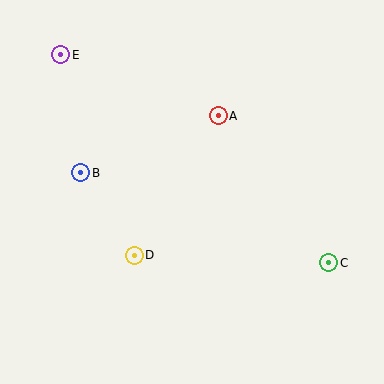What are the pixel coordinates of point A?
Point A is at (218, 116).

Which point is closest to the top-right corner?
Point A is closest to the top-right corner.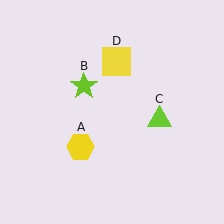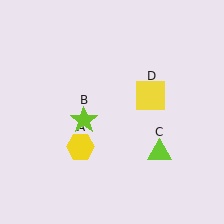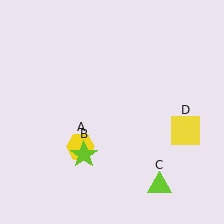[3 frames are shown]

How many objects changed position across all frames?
3 objects changed position: lime star (object B), lime triangle (object C), yellow square (object D).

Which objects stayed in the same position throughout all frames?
Yellow hexagon (object A) remained stationary.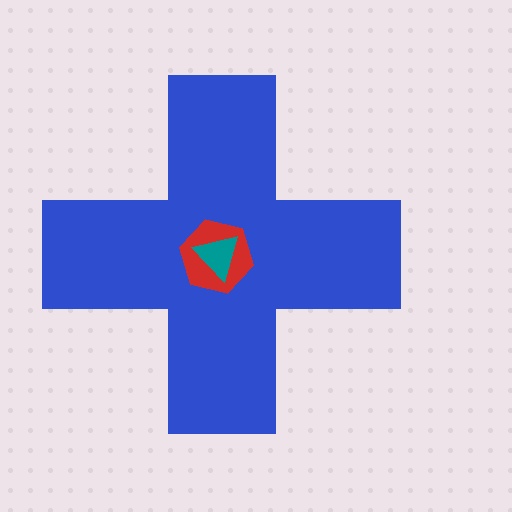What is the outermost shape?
The blue cross.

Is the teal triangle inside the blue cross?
Yes.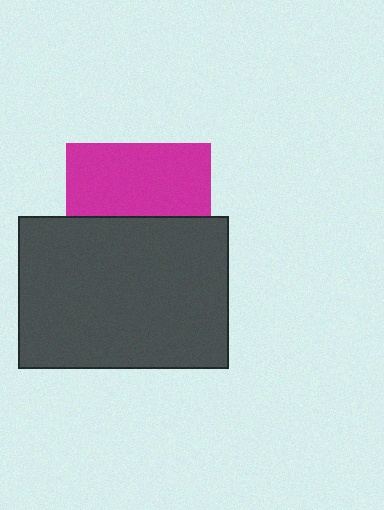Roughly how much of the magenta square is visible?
About half of it is visible (roughly 50%).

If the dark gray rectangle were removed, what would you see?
You would see the complete magenta square.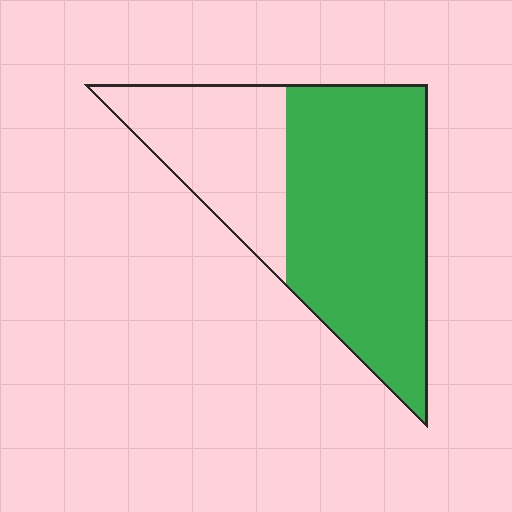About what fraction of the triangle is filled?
About two thirds (2/3).